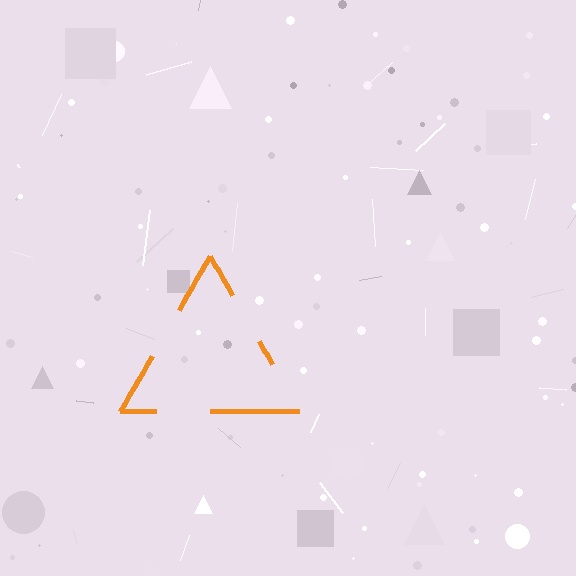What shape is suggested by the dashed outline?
The dashed outline suggests a triangle.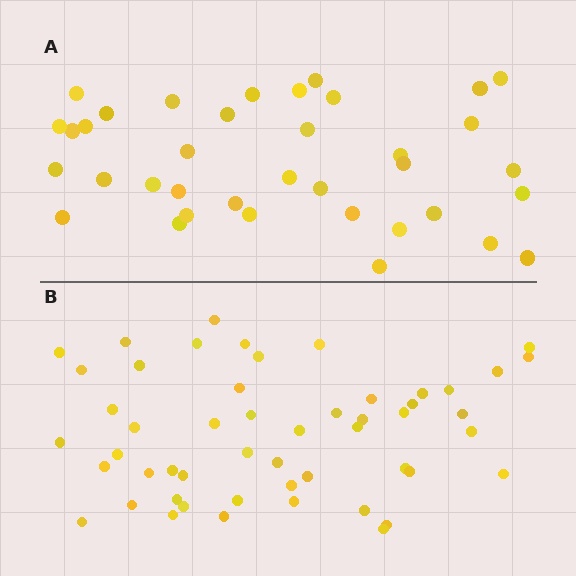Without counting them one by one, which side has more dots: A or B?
Region B (the bottom region) has more dots.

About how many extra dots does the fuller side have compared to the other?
Region B has approximately 15 more dots than region A.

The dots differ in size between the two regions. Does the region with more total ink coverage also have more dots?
No. Region A has more total ink coverage because its dots are larger, but region B actually contains more individual dots. Total area can be misleading — the number of items is what matters here.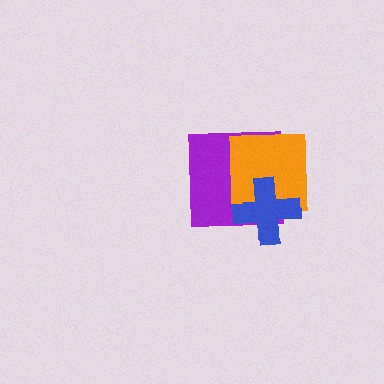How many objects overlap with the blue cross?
2 objects overlap with the blue cross.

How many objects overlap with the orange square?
2 objects overlap with the orange square.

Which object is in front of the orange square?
The blue cross is in front of the orange square.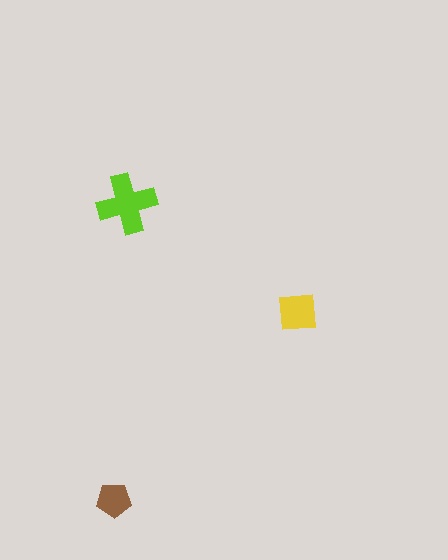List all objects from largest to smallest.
The lime cross, the yellow square, the brown pentagon.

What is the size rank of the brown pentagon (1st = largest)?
3rd.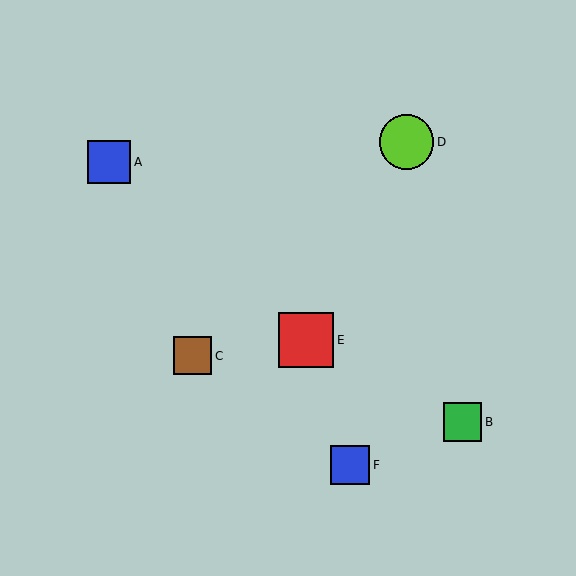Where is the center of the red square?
The center of the red square is at (306, 340).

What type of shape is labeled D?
Shape D is a lime circle.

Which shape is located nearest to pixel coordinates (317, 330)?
The red square (labeled E) at (306, 340) is nearest to that location.